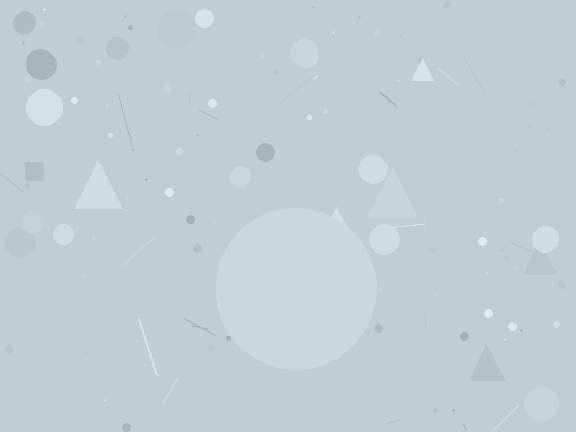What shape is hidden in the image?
A circle is hidden in the image.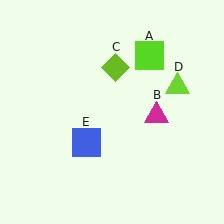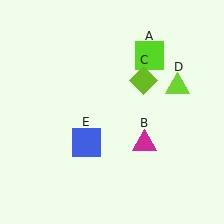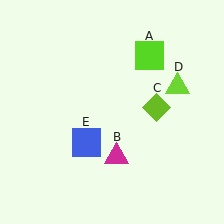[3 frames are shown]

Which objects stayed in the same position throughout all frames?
Lime square (object A) and lime triangle (object D) and blue square (object E) remained stationary.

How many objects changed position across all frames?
2 objects changed position: magenta triangle (object B), lime diamond (object C).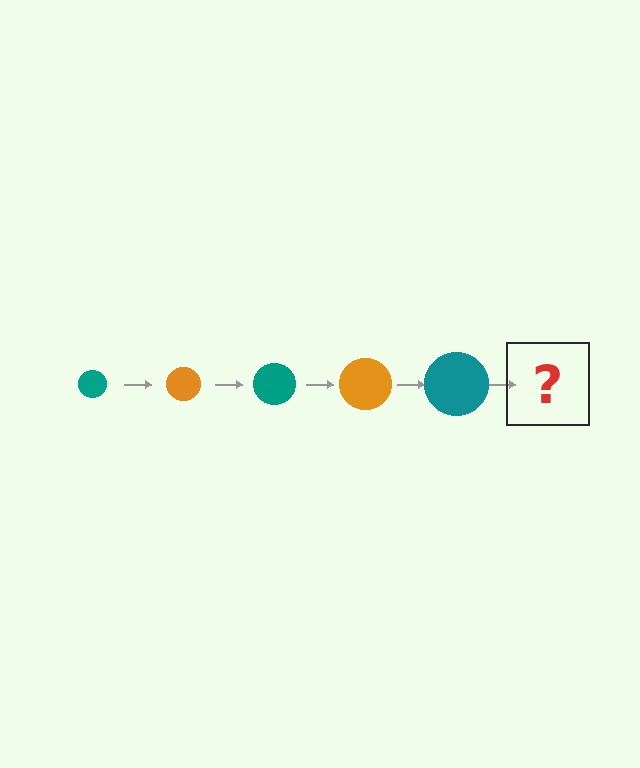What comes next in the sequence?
The next element should be an orange circle, larger than the previous one.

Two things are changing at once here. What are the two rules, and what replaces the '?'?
The two rules are that the circle grows larger each step and the color cycles through teal and orange. The '?' should be an orange circle, larger than the previous one.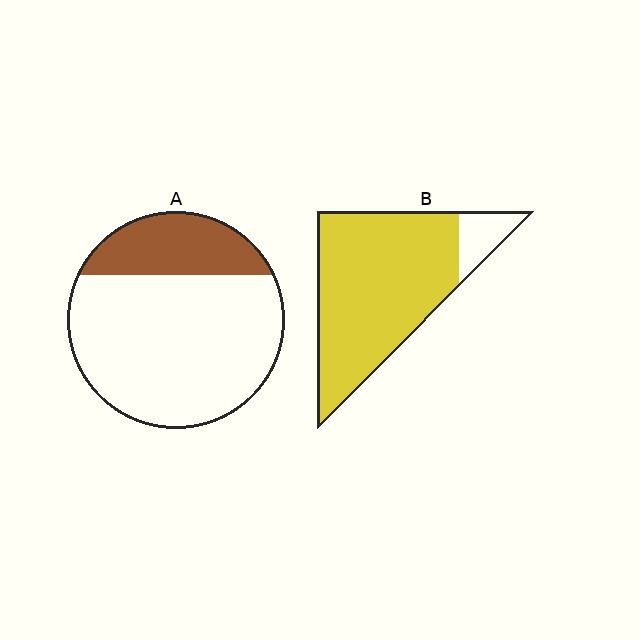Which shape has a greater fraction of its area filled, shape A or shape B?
Shape B.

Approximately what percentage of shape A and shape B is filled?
A is approximately 25% and B is approximately 90%.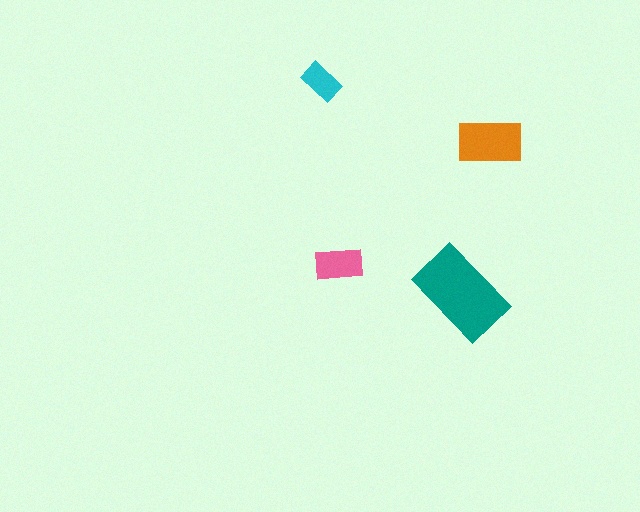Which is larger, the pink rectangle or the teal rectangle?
The teal one.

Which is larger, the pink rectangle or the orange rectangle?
The orange one.